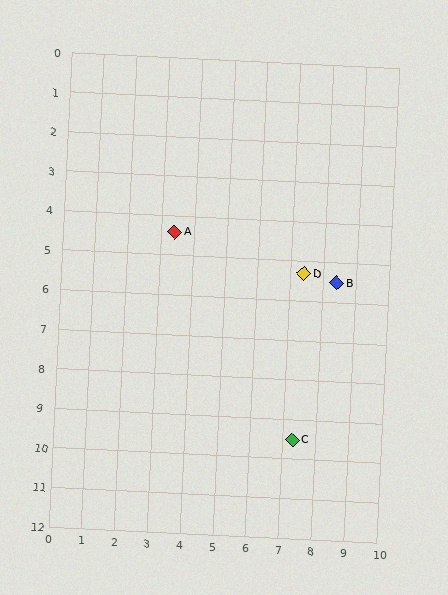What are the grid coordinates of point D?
Point D is at approximately (7.4, 5.3).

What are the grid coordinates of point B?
Point B is at approximately (8.4, 5.5).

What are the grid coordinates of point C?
Point C is at approximately (7.3, 9.5).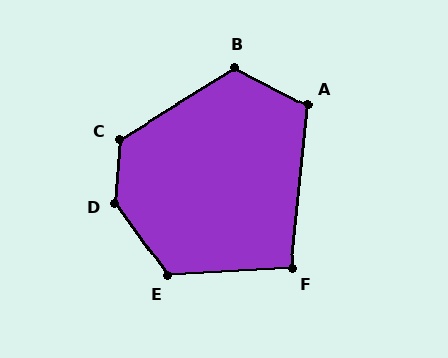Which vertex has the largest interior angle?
D, at approximately 140 degrees.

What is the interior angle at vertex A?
Approximately 111 degrees (obtuse).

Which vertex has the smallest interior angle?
F, at approximately 99 degrees.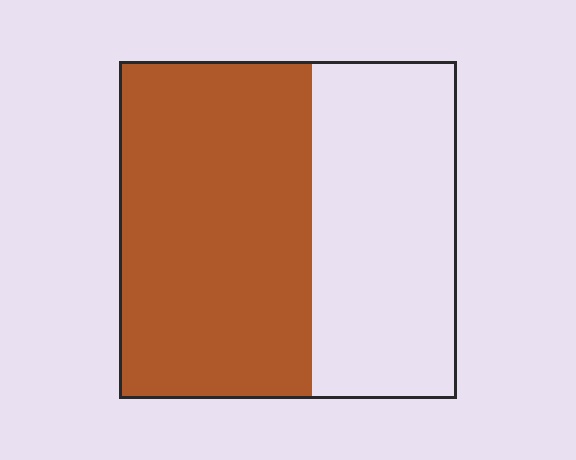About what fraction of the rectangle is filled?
About three fifths (3/5).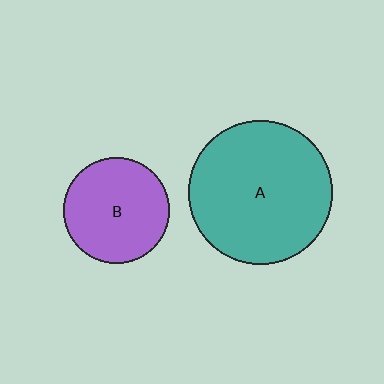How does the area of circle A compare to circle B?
Approximately 1.8 times.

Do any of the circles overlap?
No, none of the circles overlap.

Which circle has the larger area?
Circle A (teal).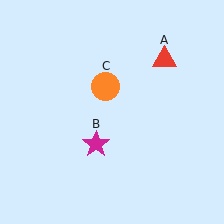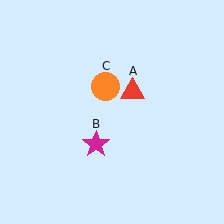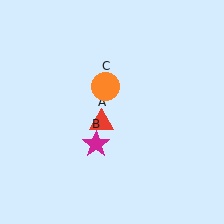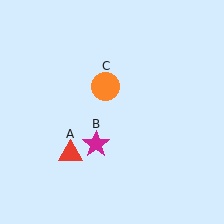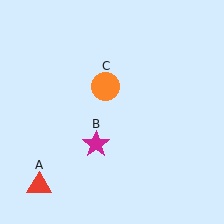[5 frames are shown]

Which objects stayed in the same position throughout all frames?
Magenta star (object B) and orange circle (object C) remained stationary.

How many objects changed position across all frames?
1 object changed position: red triangle (object A).